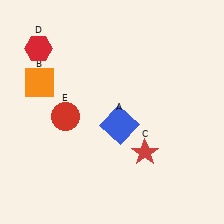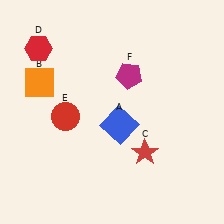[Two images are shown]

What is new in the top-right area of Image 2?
A magenta pentagon (F) was added in the top-right area of Image 2.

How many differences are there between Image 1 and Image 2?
There is 1 difference between the two images.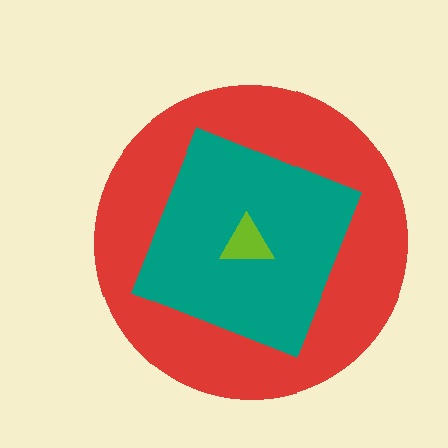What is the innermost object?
The lime triangle.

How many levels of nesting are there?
3.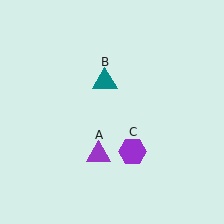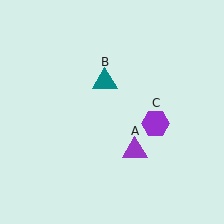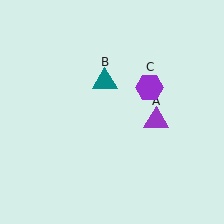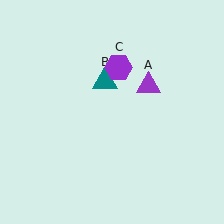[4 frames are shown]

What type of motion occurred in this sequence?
The purple triangle (object A), purple hexagon (object C) rotated counterclockwise around the center of the scene.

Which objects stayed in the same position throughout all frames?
Teal triangle (object B) remained stationary.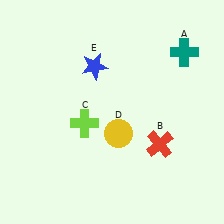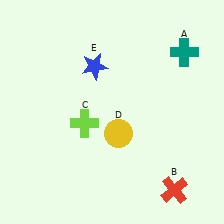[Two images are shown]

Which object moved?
The red cross (B) moved down.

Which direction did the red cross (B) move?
The red cross (B) moved down.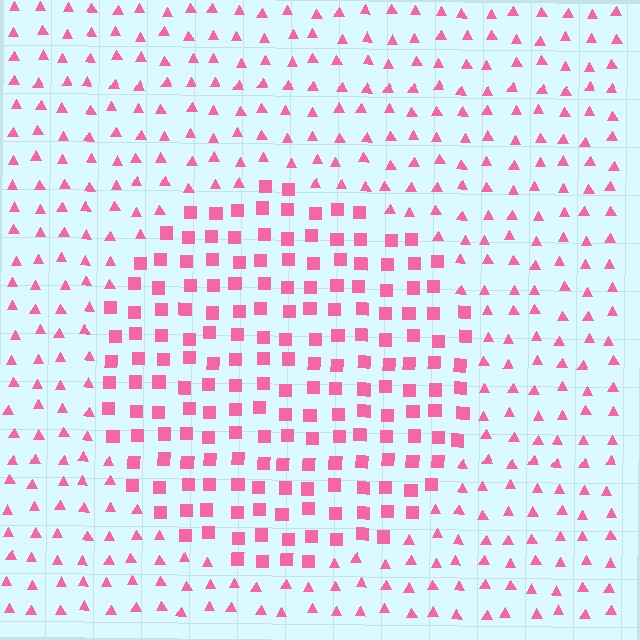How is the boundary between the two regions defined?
The boundary is defined by a change in element shape: squares inside vs. triangles outside. All elements share the same color and spacing.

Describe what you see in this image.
The image is filled with small pink elements arranged in a uniform grid. A circle-shaped region contains squares, while the surrounding area contains triangles. The boundary is defined purely by the change in element shape.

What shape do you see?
I see a circle.